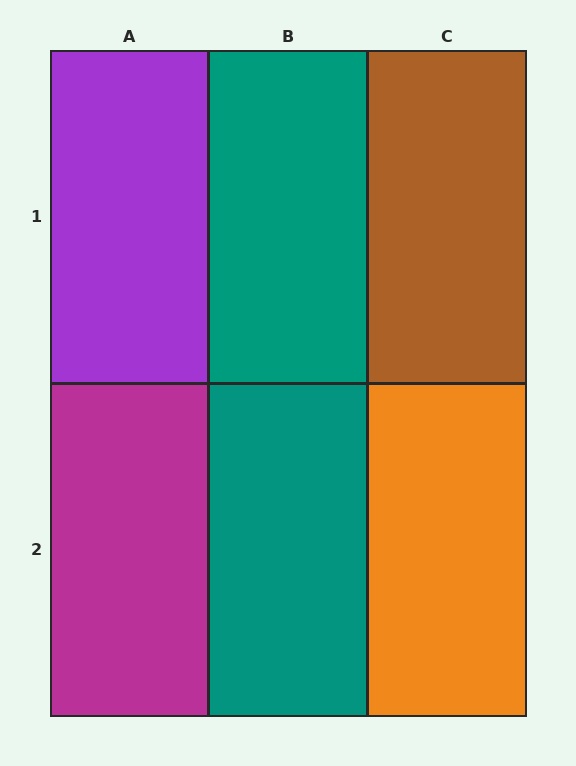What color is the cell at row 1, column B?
Teal.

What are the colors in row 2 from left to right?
Magenta, teal, orange.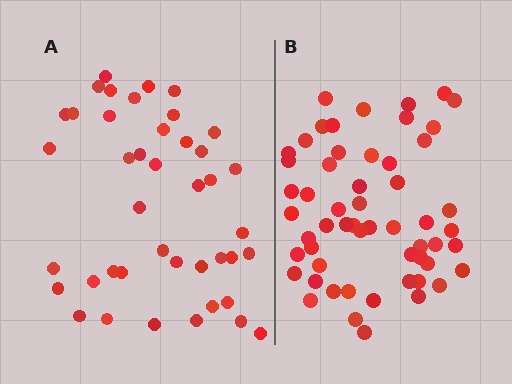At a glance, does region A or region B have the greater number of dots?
Region B (the right region) has more dots.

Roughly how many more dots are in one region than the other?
Region B has approximately 15 more dots than region A.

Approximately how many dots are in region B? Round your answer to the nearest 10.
About 60 dots. (The exact count is 56, which rounds to 60.)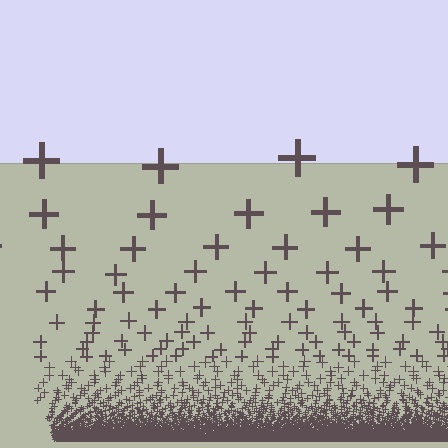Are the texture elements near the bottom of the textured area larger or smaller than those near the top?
Smaller. The gradient is inverted — elements near the bottom are smaller and denser.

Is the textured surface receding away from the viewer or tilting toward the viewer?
The surface appears to tilt toward the viewer. Texture elements get larger and sparser toward the top.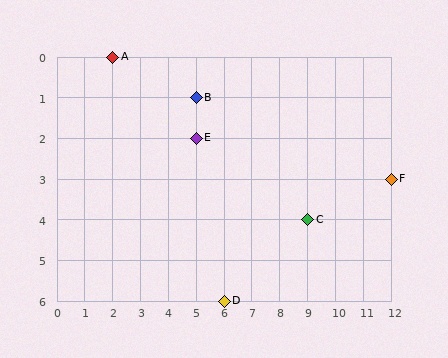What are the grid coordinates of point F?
Point F is at grid coordinates (12, 3).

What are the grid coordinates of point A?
Point A is at grid coordinates (2, 0).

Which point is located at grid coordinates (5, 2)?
Point E is at (5, 2).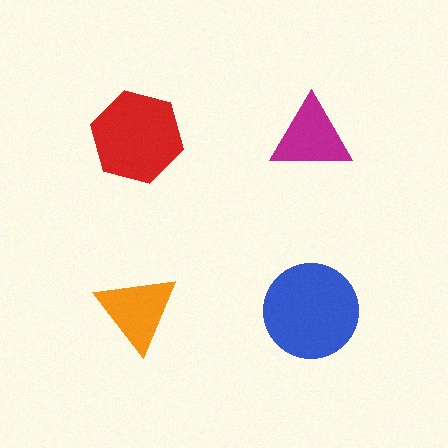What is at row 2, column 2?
A blue circle.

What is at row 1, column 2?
A magenta triangle.